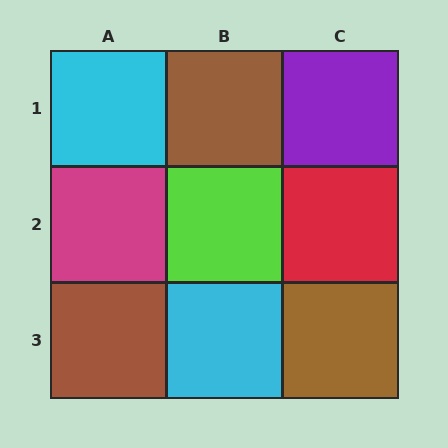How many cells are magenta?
1 cell is magenta.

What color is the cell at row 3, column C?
Brown.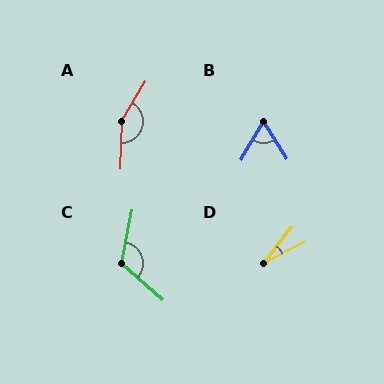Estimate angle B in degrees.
Approximately 63 degrees.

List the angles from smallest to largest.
D (25°), B (63°), C (120°), A (150°).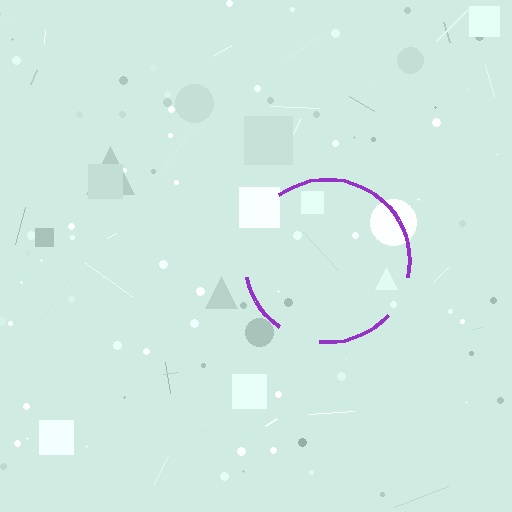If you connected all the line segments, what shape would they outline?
They would outline a circle.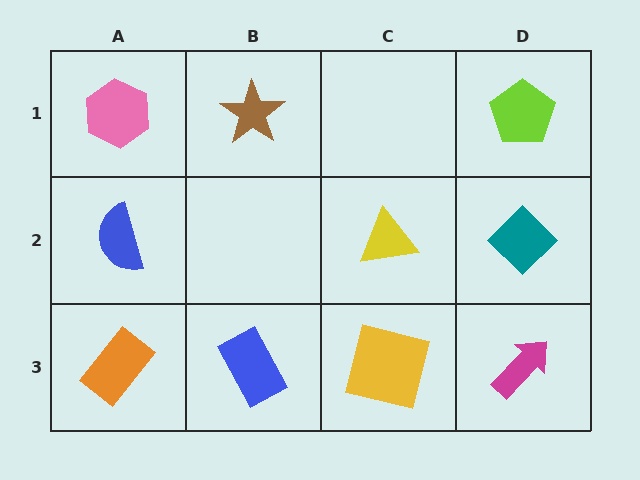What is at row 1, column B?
A brown star.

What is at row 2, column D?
A teal diamond.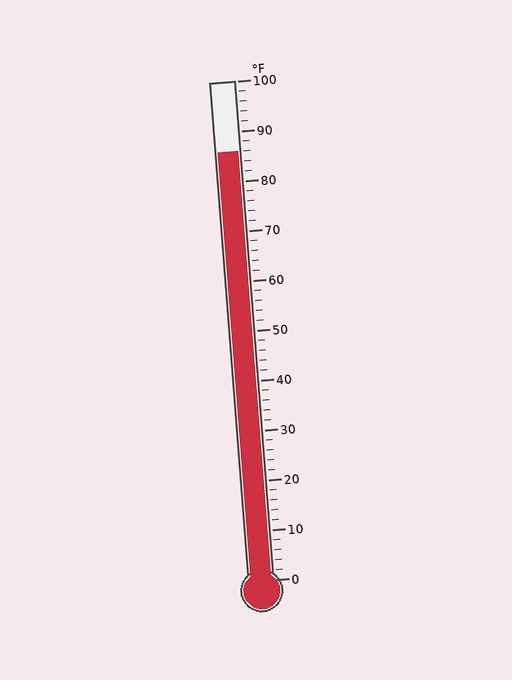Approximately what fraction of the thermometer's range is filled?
The thermometer is filled to approximately 85% of its range.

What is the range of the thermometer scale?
The thermometer scale ranges from 0°F to 100°F.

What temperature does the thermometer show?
The thermometer shows approximately 86°F.